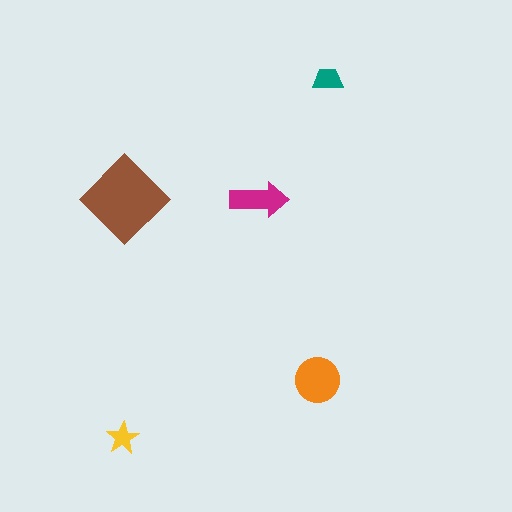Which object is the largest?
The brown diamond.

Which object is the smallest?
The yellow star.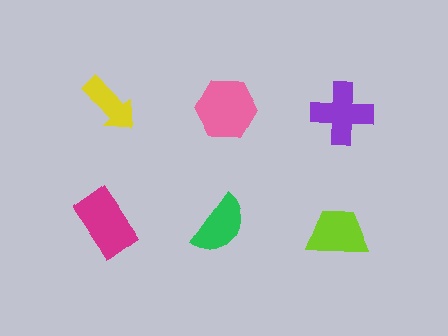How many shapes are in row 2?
3 shapes.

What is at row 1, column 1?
A yellow arrow.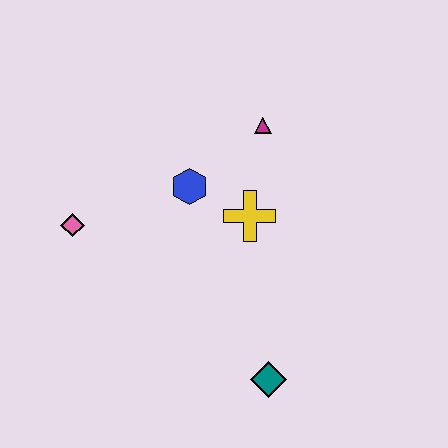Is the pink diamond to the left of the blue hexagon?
Yes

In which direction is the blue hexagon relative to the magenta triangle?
The blue hexagon is to the left of the magenta triangle.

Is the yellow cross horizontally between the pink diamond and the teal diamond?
Yes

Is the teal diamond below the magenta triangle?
Yes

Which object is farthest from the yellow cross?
The pink diamond is farthest from the yellow cross.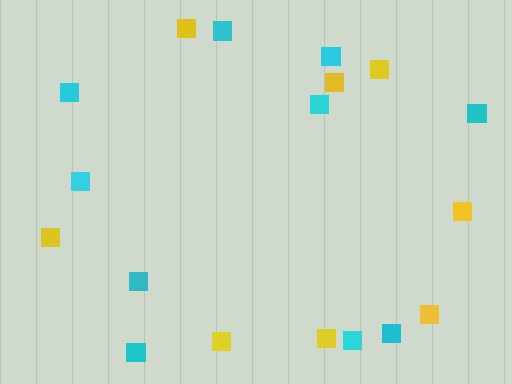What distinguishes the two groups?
There are 2 groups: one group of yellow squares (8) and one group of cyan squares (10).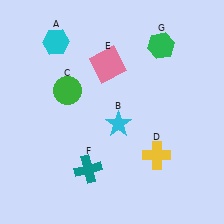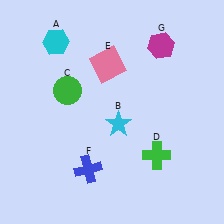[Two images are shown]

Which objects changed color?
D changed from yellow to green. F changed from teal to blue. G changed from green to magenta.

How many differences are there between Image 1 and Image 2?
There are 3 differences between the two images.